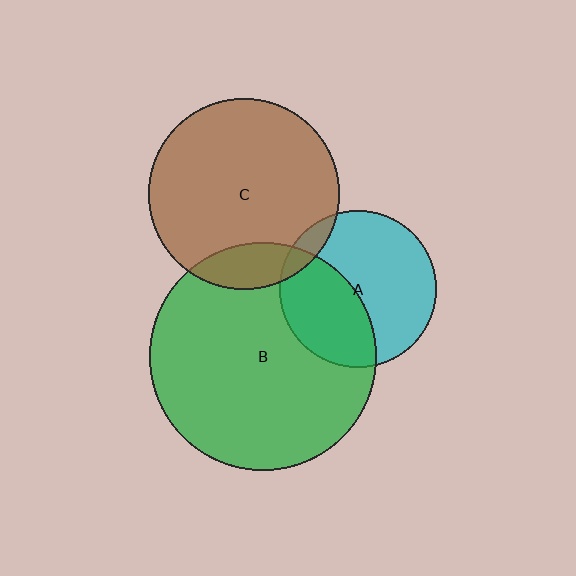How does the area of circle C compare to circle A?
Approximately 1.5 times.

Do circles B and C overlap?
Yes.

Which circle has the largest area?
Circle B (green).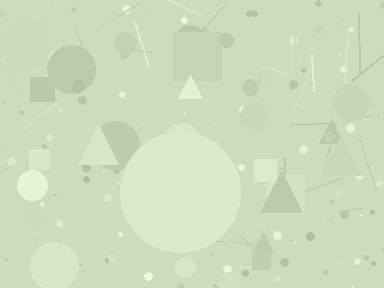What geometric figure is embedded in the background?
A circle is embedded in the background.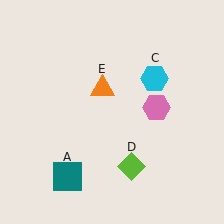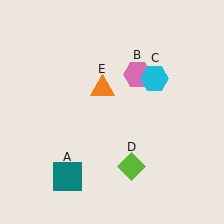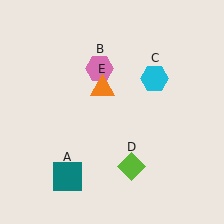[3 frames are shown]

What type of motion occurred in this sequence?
The pink hexagon (object B) rotated counterclockwise around the center of the scene.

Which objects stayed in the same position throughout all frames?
Teal square (object A) and cyan hexagon (object C) and lime diamond (object D) and orange triangle (object E) remained stationary.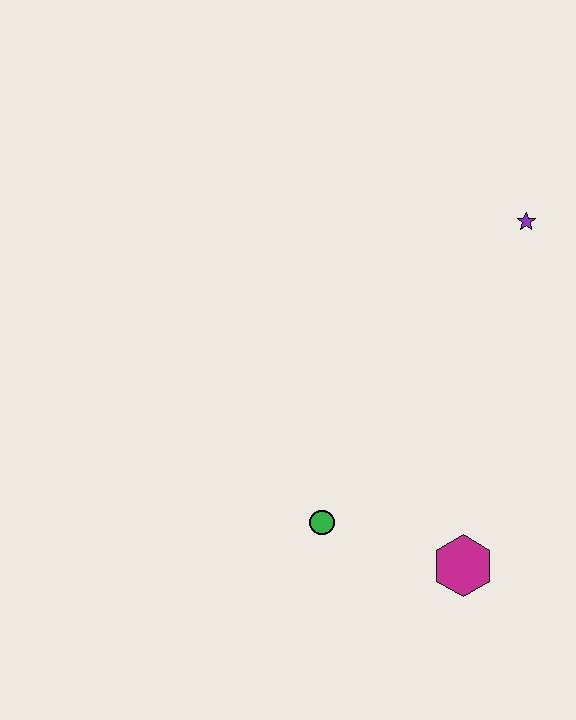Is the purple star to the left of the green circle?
No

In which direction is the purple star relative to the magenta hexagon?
The purple star is above the magenta hexagon.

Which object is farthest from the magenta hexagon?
The purple star is farthest from the magenta hexagon.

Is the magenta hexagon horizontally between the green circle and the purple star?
Yes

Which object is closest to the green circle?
The magenta hexagon is closest to the green circle.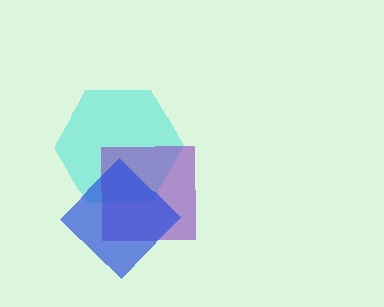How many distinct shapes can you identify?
There are 3 distinct shapes: a cyan hexagon, a purple square, a blue diamond.